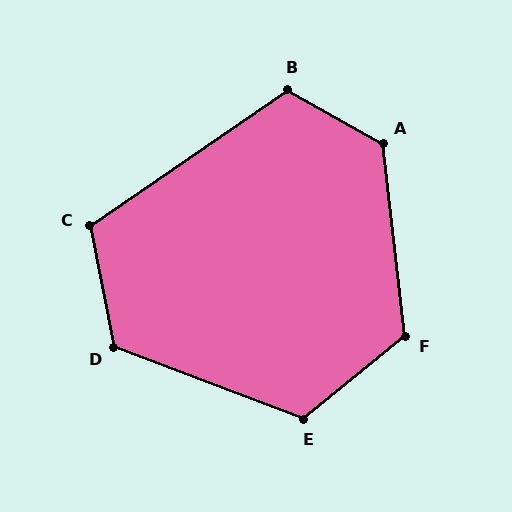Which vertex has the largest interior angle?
A, at approximately 126 degrees.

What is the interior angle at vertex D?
Approximately 122 degrees (obtuse).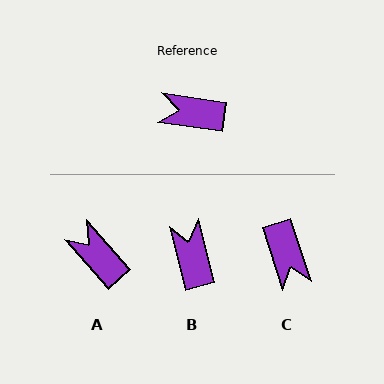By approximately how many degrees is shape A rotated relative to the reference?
Approximately 40 degrees clockwise.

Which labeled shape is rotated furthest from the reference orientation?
C, about 116 degrees away.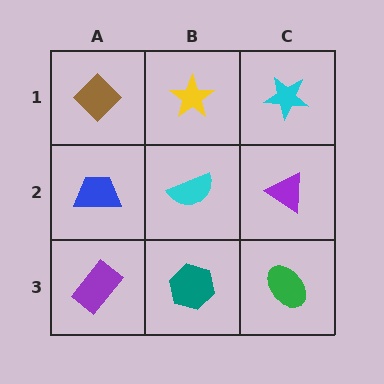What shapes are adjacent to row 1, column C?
A purple triangle (row 2, column C), a yellow star (row 1, column B).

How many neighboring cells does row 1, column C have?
2.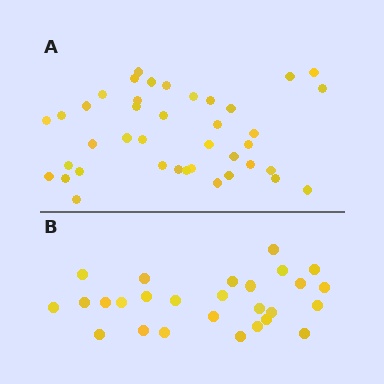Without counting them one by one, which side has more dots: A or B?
Region A (the top region) has more dots.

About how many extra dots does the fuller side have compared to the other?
Region A has approximately 15 more dots than region B.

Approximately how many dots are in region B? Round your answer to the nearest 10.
About 30 dots. (The exact count is 27, which rounds to 30.)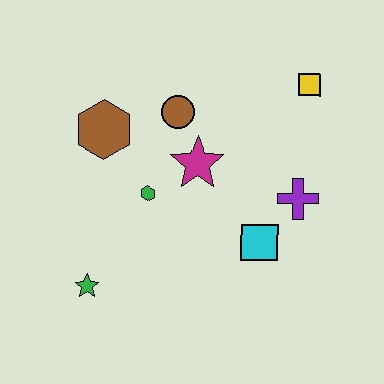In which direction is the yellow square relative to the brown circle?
The yellow square is to the right of the brown circle.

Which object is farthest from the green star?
The yellow square is farthest from the green star.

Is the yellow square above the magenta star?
Yes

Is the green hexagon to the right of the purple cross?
No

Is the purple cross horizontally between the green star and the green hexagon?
No